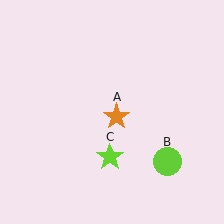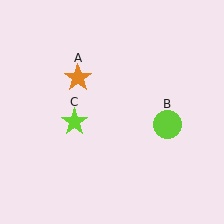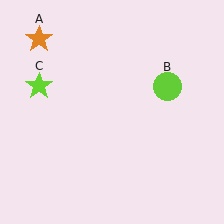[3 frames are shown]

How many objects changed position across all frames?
3 objects changed position: orange star (object A), lime circle (object B), lime star (object C).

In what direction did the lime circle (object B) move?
The lime circle (object B) moved up.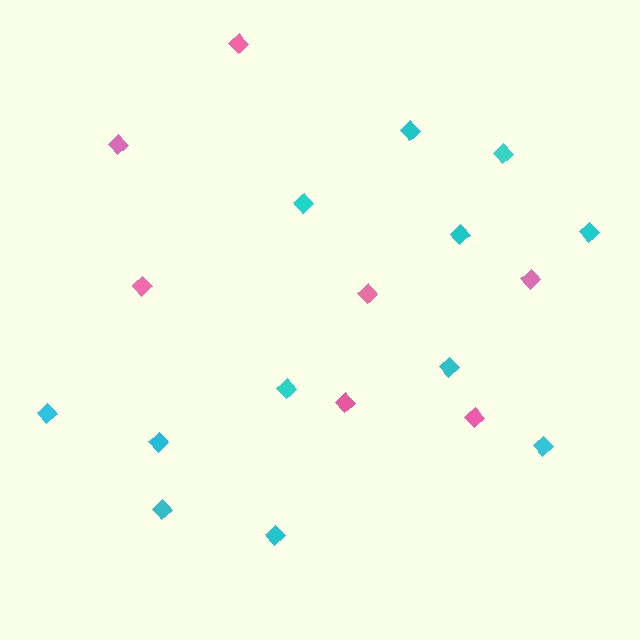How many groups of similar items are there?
There are 2 groups: one group of pink diamonds (7) and one group of cyan diamonds (12).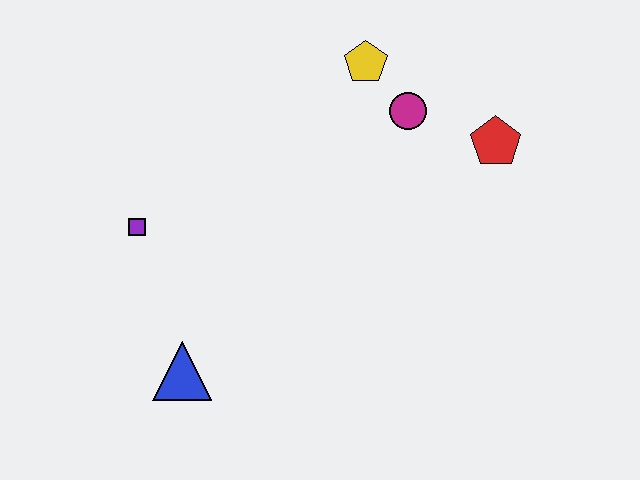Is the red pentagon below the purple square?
No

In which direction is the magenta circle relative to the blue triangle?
The magenta circle is above the blue triangle.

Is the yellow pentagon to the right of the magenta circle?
No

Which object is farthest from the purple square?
The red pentagon is farthest from the purple square.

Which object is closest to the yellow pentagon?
The magenta circle is closest to the yellow pentagon.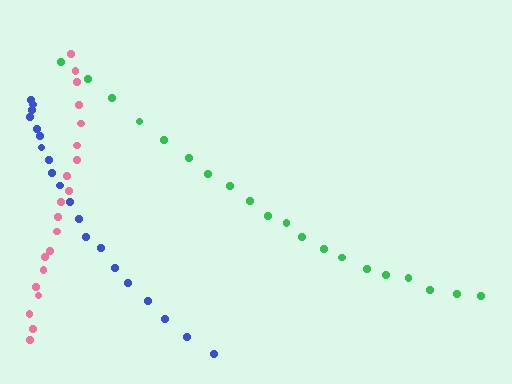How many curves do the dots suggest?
There are 3 distinct paths.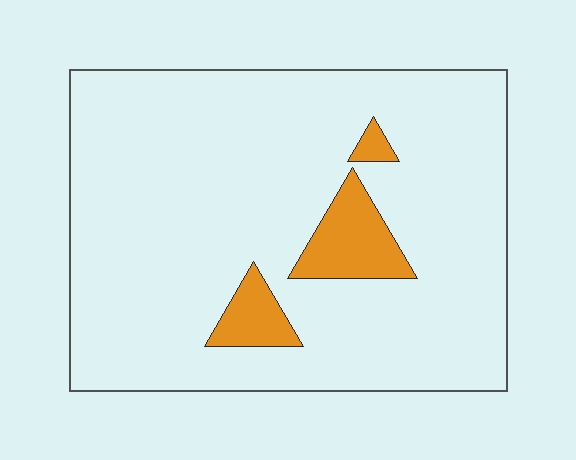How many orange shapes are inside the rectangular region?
3.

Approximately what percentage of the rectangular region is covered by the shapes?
Approximately 10%.